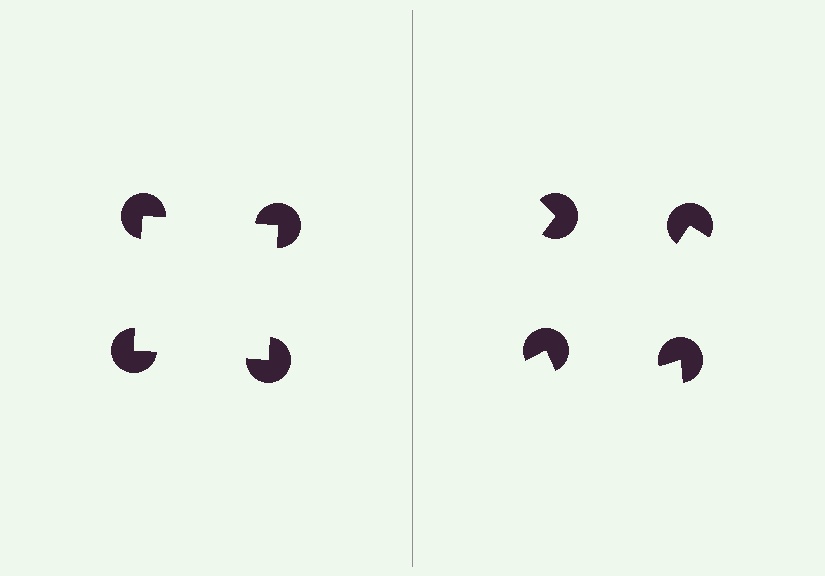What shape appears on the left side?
An illusory square.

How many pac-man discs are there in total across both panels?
8 — 4 on each side.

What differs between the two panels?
The pac-man discs are positioned identically on both sides; only the wedge orientations differ. On the left they align to a square; on the right they are misaligned.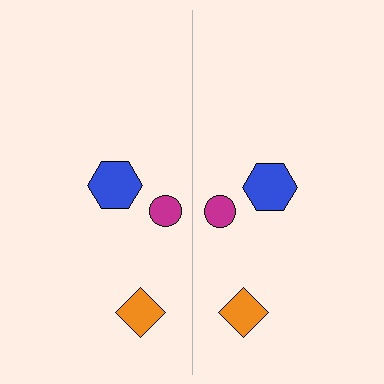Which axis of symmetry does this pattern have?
The pattern has a vertical axis of symmetry running through the center of the image.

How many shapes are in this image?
There are 6 shapes in this image.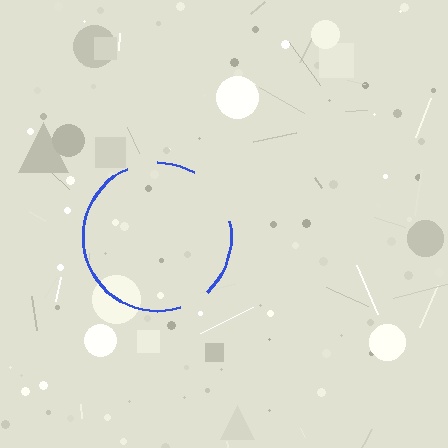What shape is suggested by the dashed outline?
The dashed outline suggests a circle.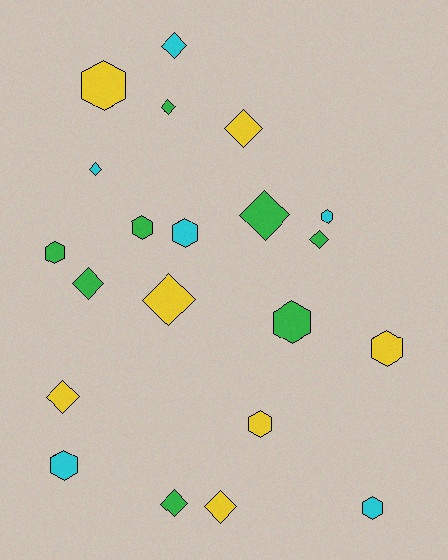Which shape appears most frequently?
Diamond, with 11 objects.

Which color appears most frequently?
Green, with 8 objects.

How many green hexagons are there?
There are 3 green hexagons.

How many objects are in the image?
There are 21 objects.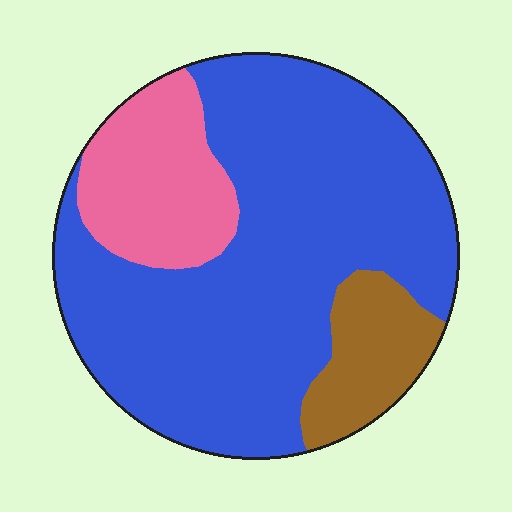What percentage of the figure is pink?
Pink takes up about one sixth (1/6) of the figure.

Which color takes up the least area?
Brown, at roughly 10%.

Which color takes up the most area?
Blue, at roughly 70%.